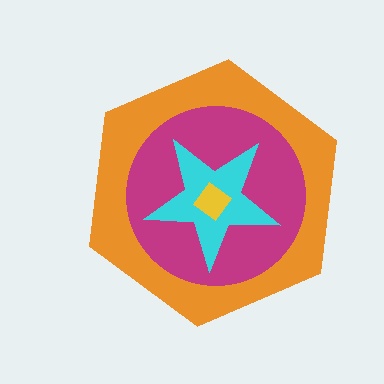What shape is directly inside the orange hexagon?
The magenta circle.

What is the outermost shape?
The orange hexagon.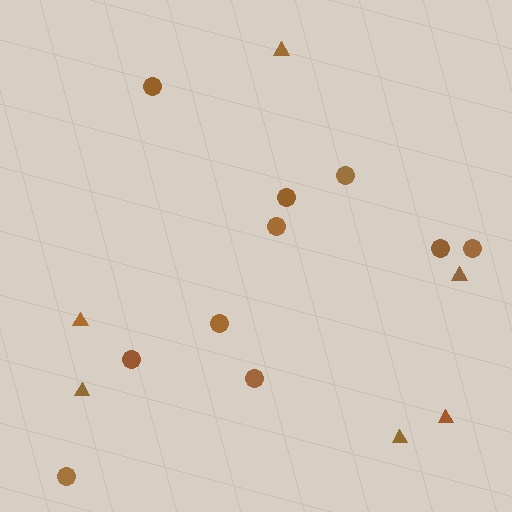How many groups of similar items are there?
There are 2 groups: one group of circles (10) and one group of triangles (6).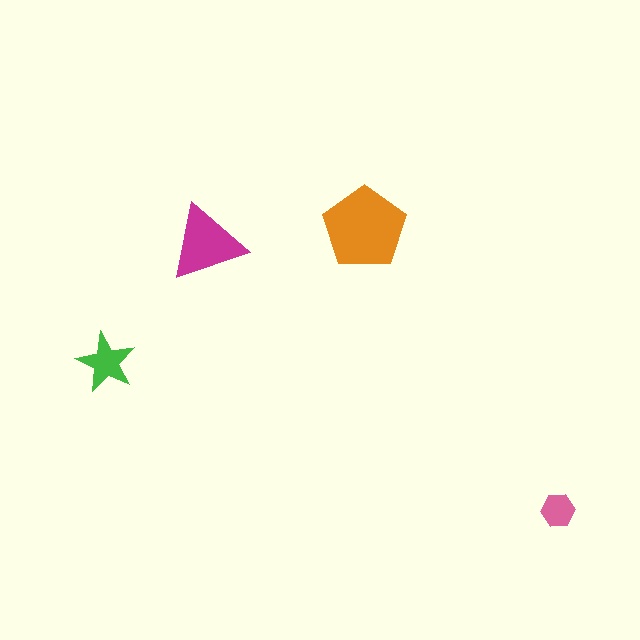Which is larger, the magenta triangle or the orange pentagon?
The orange pentagon.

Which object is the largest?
The orange pentagon.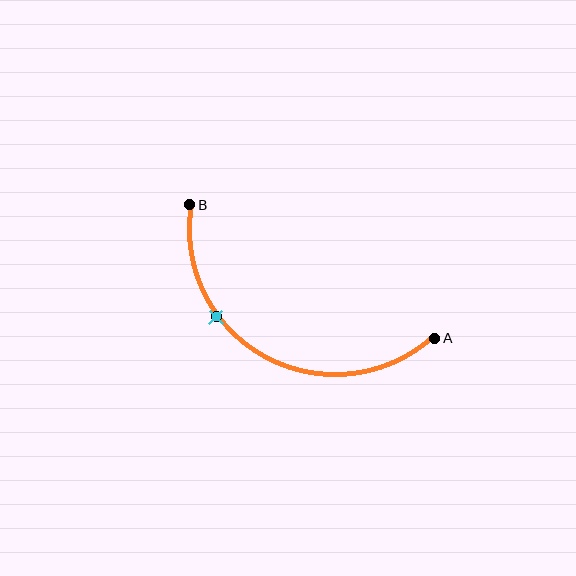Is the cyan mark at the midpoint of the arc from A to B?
No. The cyan mark lies on the arc but is closer to endpoint B. The arc midpoint would be at the point on the curve equidistant along the arc from both A and B.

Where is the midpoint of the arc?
The arc midpoint is the point on the curve farthest from the straight line joining A and B. It sits below that line.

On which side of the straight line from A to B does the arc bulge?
The arc bulges below the straight line connecting A and B.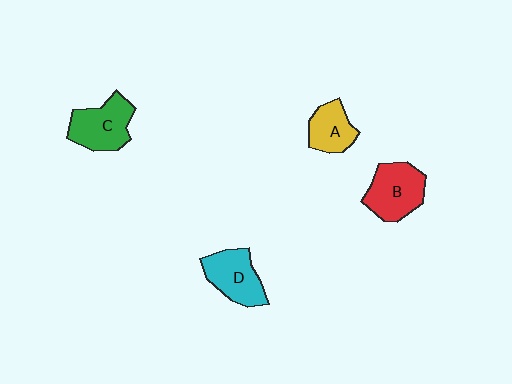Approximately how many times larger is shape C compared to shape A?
Approximately 1.4 times.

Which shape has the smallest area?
Shape A (yellow).